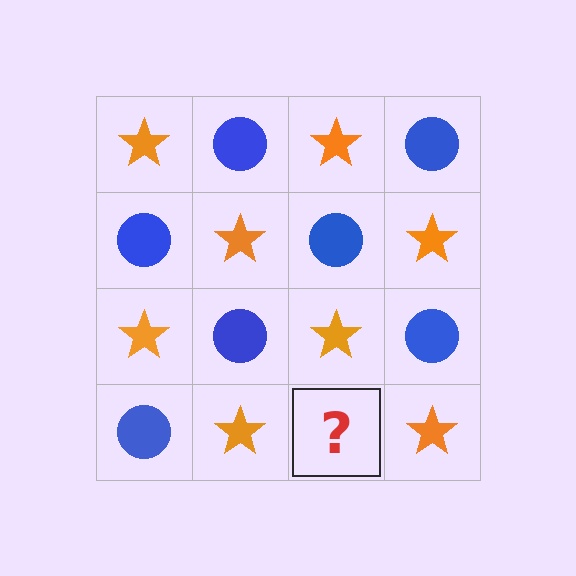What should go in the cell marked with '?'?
The missing cell should contain a blue circle.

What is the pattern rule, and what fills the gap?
The rule is that it alternates orange star and blue circle in a checkerboard pattern. The gap should be filled with a blue circle.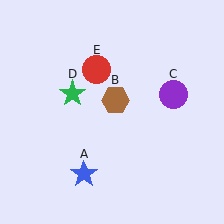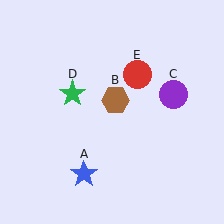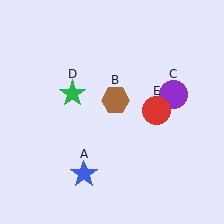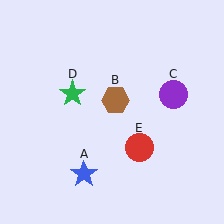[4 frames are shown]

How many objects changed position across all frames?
1 object changed position: red circle (object E).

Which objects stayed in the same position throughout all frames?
Blue star (object A) and brown hexagon (object B) and purple circle (object C) and green star (object D) remained stationary.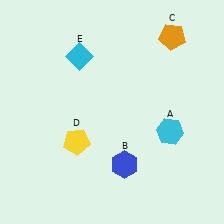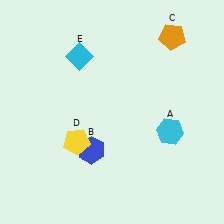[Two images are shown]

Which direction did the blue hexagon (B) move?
The blue hexagon (B) moved left.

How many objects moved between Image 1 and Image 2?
1 object moved between the two images.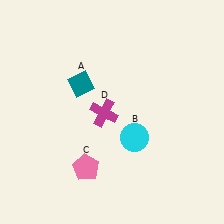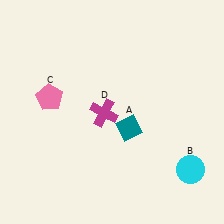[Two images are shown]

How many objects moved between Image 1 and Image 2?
3 objects moved between the two images.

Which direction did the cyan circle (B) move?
The cyan circle (B) moved right.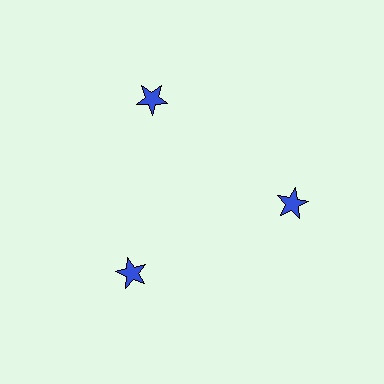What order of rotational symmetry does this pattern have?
This pattern has 3-fold rotational symmetry.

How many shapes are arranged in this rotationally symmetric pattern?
There are 3 shapes, arranged in 3 groups of 1.